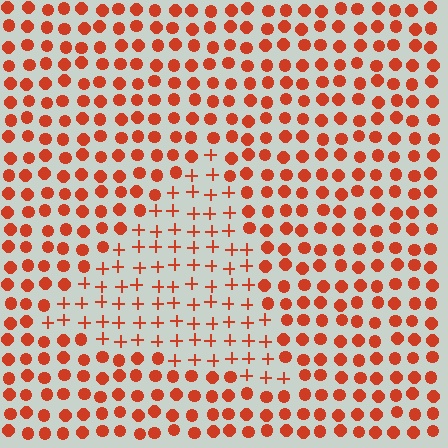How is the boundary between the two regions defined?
The boundary is defined by a change in element shape: plus signs inside vs. circles outside. All elements share the same color and spacing.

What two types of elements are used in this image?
The image uses plus signs inside the triangle region and circles outside it.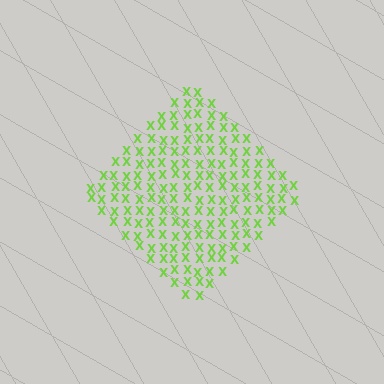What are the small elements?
The small elements are letter X's.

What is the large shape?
The large shape is a diamond.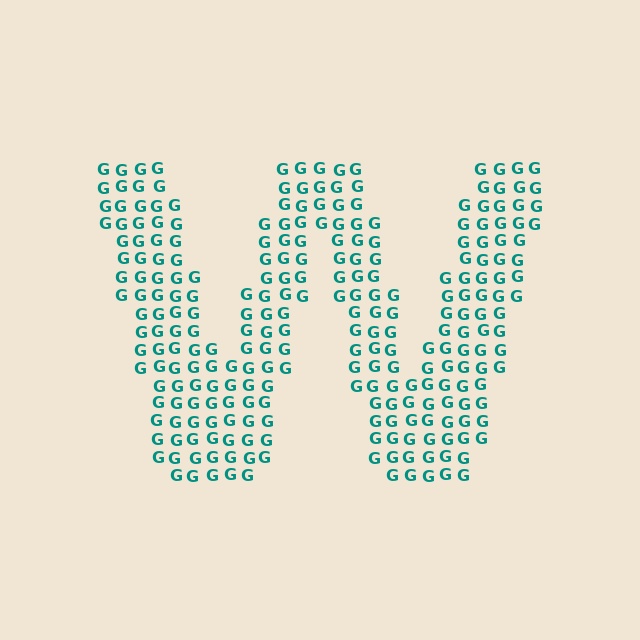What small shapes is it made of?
It is made of small letter G's.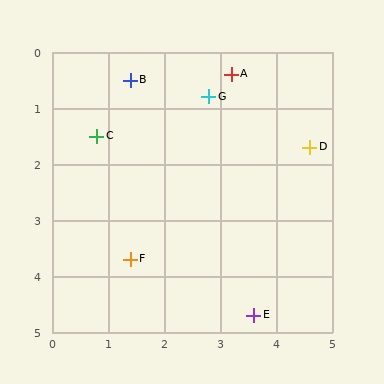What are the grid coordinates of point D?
Point D is at approximately (4.6, 1.7).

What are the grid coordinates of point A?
Point A is at approximately (3.2, 0.4).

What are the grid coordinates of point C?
Point C is at approximately (0.8, 1.5).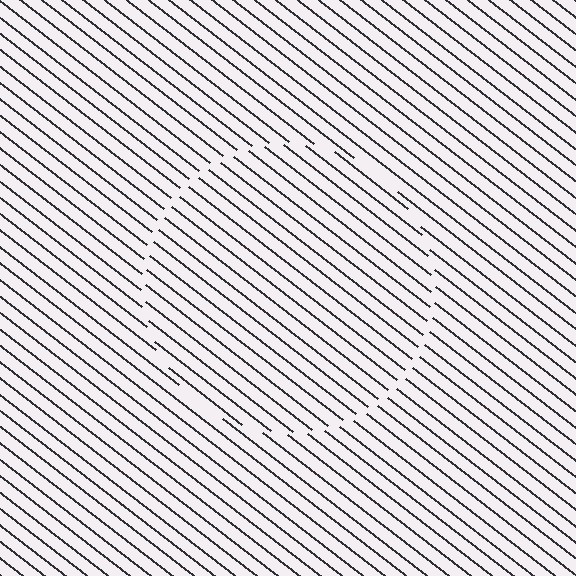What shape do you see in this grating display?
An illusory circle. The interior of the shape contains the same grating, shifted by half a period — the contour is defined by the phase discontinuity where line-ends from the inner and outer gratings abut.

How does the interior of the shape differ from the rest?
The interior of the shape contains the same grating, shifted by half a period — the contour is defined by the phase discontinuity where line-ends from the inner and outer gratings abut.